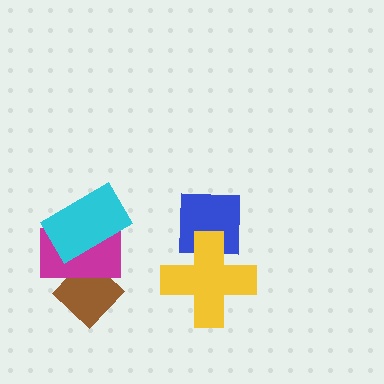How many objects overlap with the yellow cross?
1 object overlaps with the yellow cross.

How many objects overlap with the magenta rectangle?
2 objects overlap with the magenta rectangle.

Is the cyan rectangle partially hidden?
No, no other shape covers it.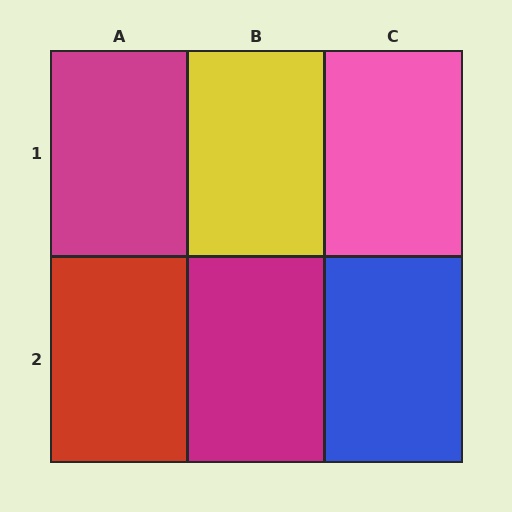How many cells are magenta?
2 cells are magenta.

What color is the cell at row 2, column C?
Blue.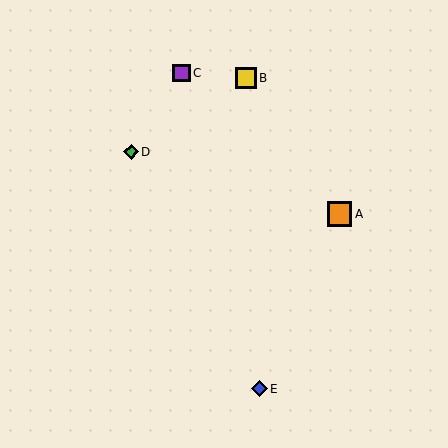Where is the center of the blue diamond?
The center of the blue diamond is at (259, 389).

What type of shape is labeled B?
Shape B is a yellow square.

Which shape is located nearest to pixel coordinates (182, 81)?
The purple square (labeled C) at (182, 73) is nearest to that location.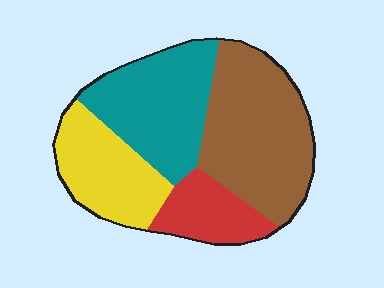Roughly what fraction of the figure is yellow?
Yellow takes up between a sixth and a third of the figure.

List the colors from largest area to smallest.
From largest to smallest: brown, teal, yellow, red.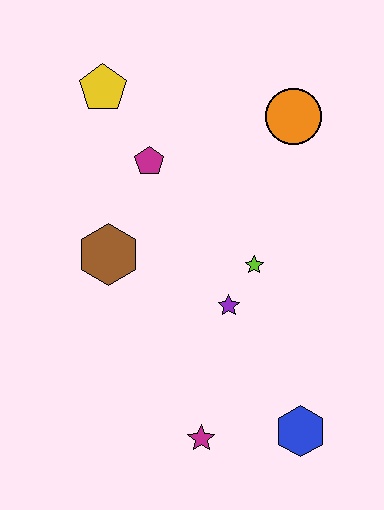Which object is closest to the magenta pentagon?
The yellow pentagon is closest to the magenta pentagon.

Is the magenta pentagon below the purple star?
No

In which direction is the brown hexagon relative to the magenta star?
The brown hexagon is above the magenta star.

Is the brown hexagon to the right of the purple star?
No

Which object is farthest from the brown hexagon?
The blue hexagon is farthest from the brown hexagon.